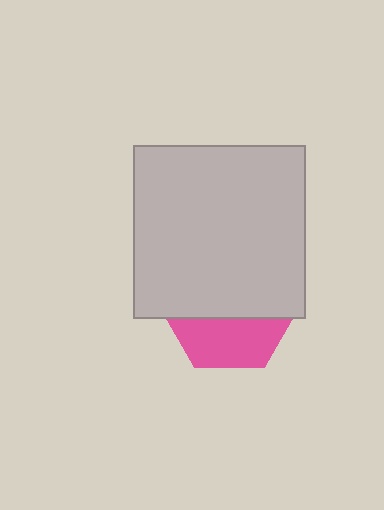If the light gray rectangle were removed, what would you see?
You would see the complete pink hexagon.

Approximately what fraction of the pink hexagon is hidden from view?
Roughly 63% of the pink hexagon is hidden behind the light gray rectangle.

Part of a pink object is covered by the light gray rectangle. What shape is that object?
It is a hexagon.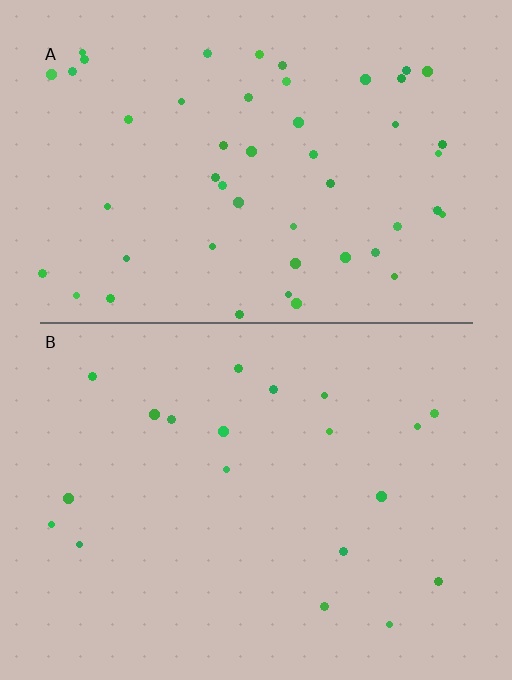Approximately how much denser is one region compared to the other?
Approximately 2.5× — region A over region B.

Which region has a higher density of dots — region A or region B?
A (the top).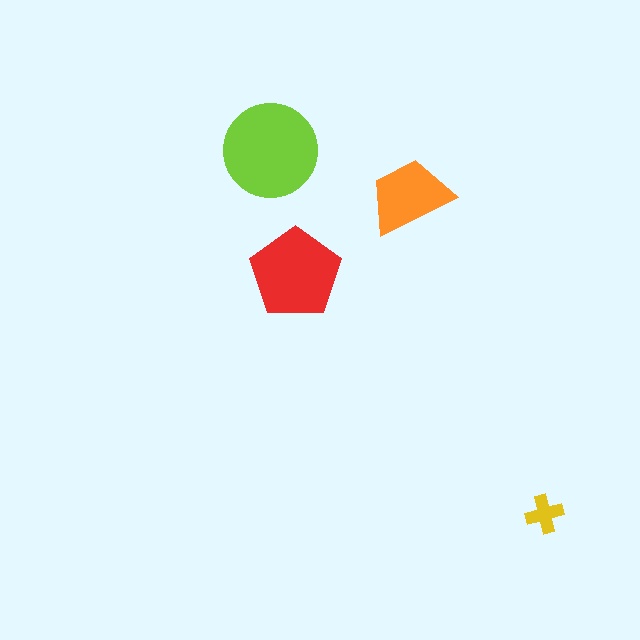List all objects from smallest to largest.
The yellow cross, the orange trapezoid, the red pentagon, the lime circle.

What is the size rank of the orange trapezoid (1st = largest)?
3rd.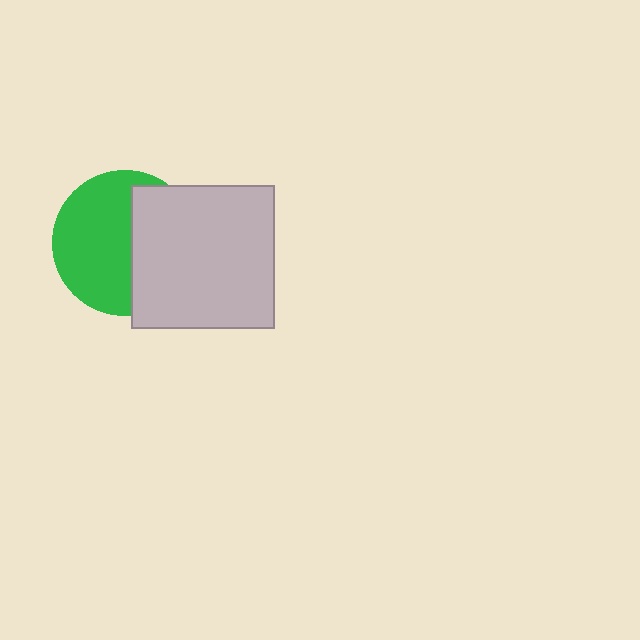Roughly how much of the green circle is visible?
About half of it is visible (roughly 58%).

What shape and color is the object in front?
The object in front is a light gray square.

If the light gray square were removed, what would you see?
You would see the complete green circle.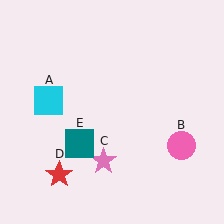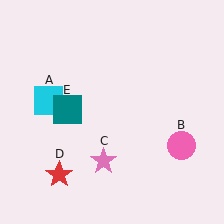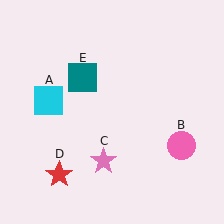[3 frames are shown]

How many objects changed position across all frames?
1 object changed position: teal square (object E).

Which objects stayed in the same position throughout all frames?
Cyan square (object A) and pink circle (object B) and pink star (object C) and red star (object D) remained stationary.